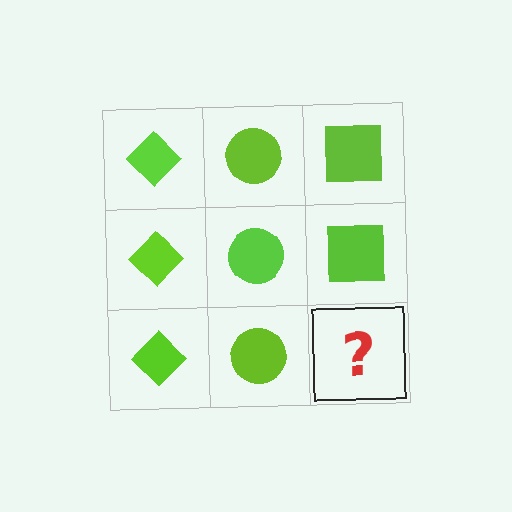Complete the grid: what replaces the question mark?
The question mark should be replaced with a lime square.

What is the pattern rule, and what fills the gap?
The rule is that each column has a consistent shape. The gap should be filled with a lime square.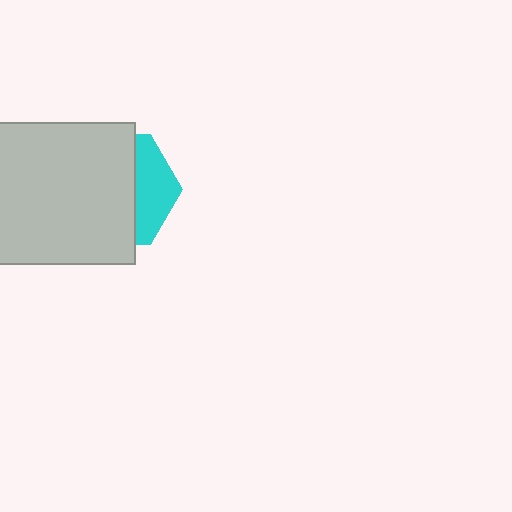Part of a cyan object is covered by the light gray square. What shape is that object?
It is a hexagon.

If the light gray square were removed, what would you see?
You would see the complete cyan hexagon.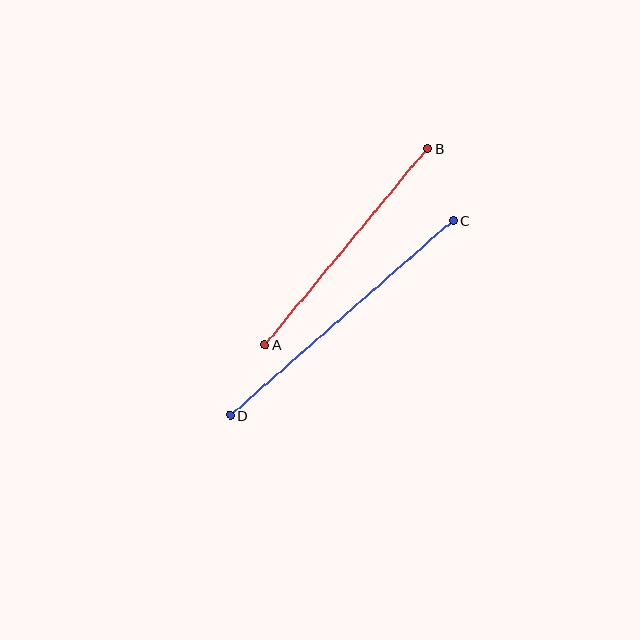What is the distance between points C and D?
The distance is approximately 296 pixels.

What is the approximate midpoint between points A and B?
The midpoint is at approximately (346, 247) pixels.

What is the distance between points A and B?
The distance is approximately 255 pixels.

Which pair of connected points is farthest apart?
Points C and D are farthest apart.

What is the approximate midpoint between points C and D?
The midpoint is at approximately (342, 318) pixels.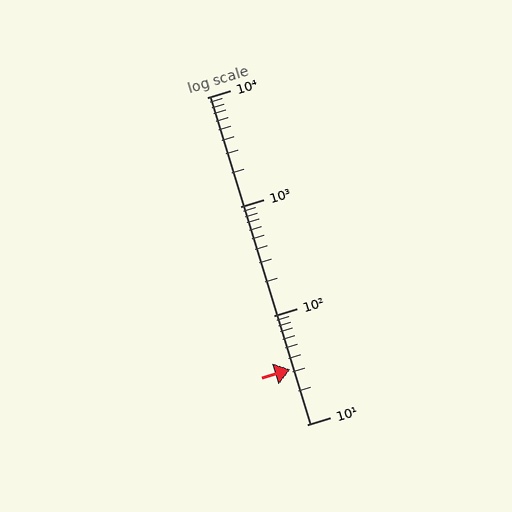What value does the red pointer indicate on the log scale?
The pointer indicates approximately 32.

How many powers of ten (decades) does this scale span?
The scale spans 3 decades, from 10 to 10000.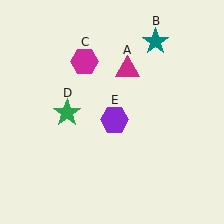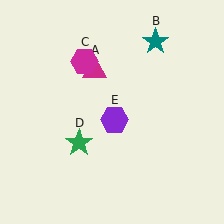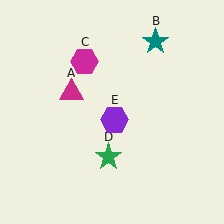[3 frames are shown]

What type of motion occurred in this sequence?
The magenta triangle (object A), green star (object D) rotated counterclockwise around the center of the scene.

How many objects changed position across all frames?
2 objects changed position: magenta triangle (object A), green star (object D).